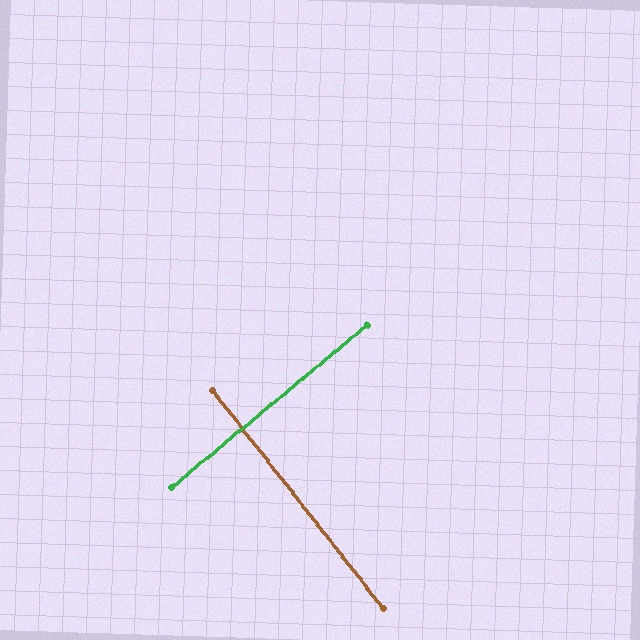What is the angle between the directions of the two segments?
Approximately 88 degrees.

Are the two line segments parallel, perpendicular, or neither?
Perpendicular — they meet at approximately 88°.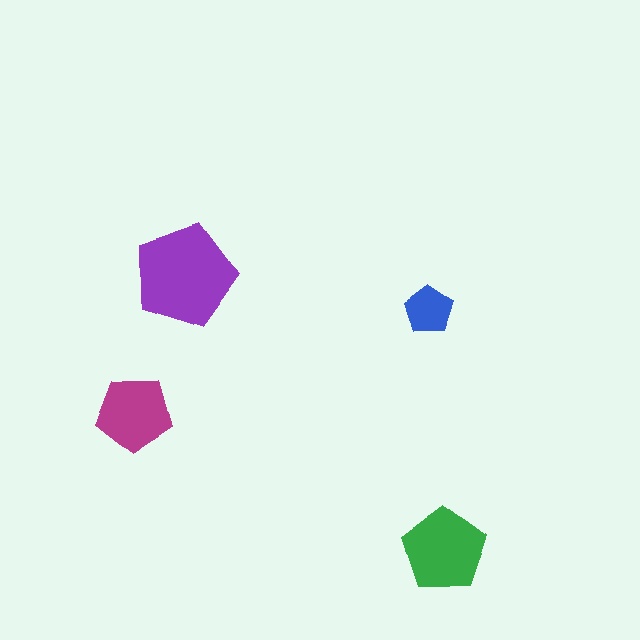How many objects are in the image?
There are 4 objects in the image.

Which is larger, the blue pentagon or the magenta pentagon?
The magenta one.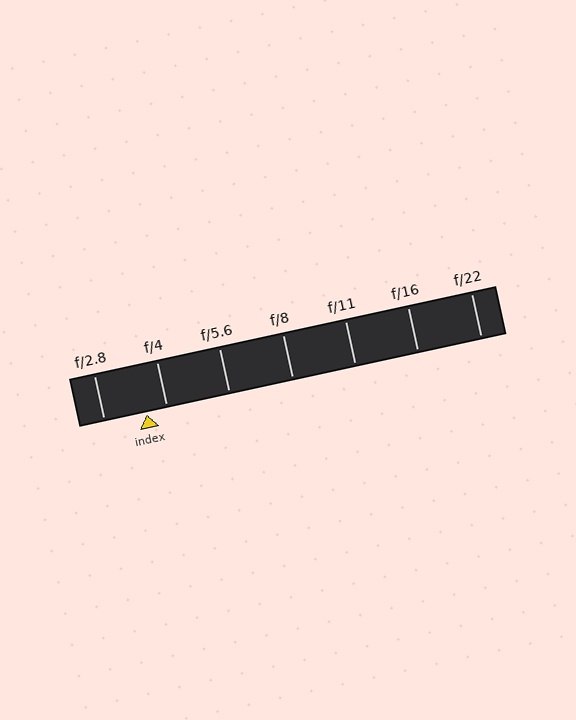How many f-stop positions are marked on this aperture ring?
There are 7 f-stop positions marked.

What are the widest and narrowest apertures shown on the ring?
The widest aperture shown is f/2.8 and the narrowest is f/22.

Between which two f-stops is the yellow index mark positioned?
The index mark is between f/2.8 and f/4.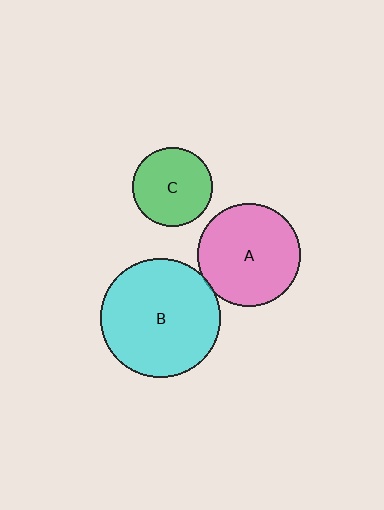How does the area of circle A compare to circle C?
Approximately 1.7 times.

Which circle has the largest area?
Circle B (cyan).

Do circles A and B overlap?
Yes.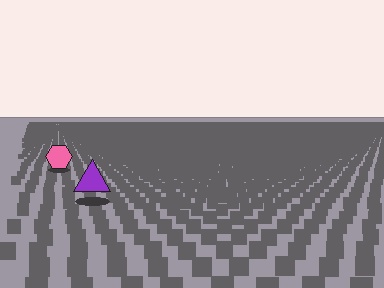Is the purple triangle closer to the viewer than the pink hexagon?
Yes. The purple triangle is closer — you can tell from the texture gradient: the ground texture is coarser near it.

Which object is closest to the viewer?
The purple triangle is closest. The texture marks near it are larger and more spread out.